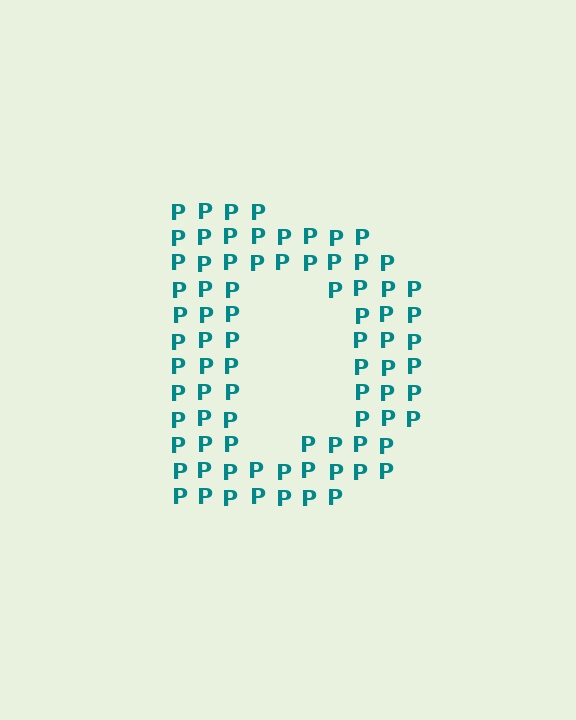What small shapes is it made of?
It is made of small letter P's.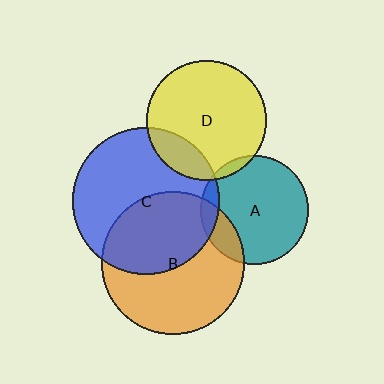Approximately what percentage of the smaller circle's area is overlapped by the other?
Approximately 5%.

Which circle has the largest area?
Circle C (blue).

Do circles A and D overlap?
Yes.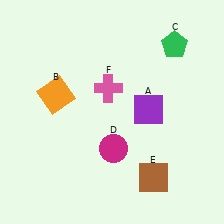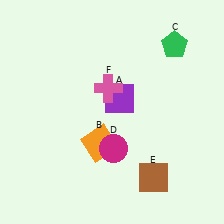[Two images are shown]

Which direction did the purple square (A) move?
The purple square (A) moved left.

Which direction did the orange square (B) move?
The orange square (B) moved down.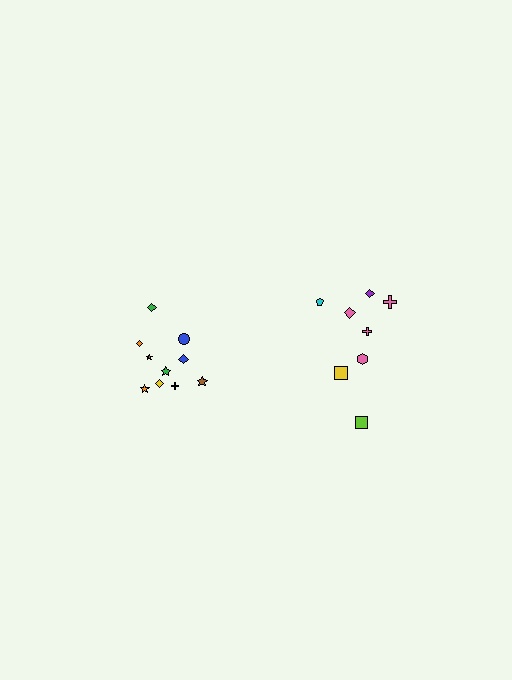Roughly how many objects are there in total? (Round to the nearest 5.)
Roughly 20 objects in total.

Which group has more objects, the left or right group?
The left group.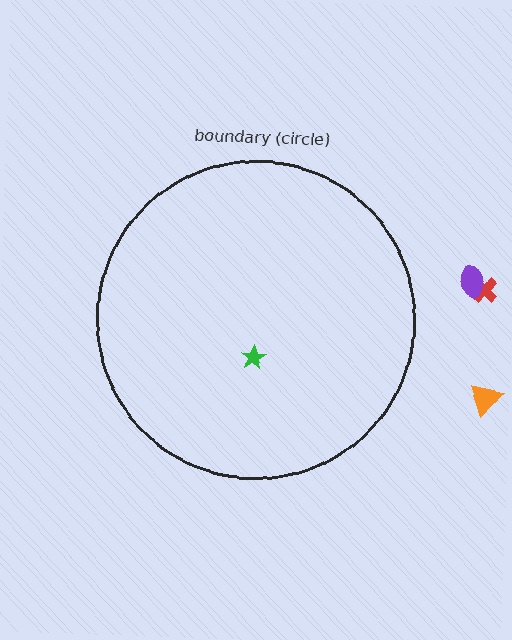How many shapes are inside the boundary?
1 inside, 3 outside.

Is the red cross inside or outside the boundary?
Outside.